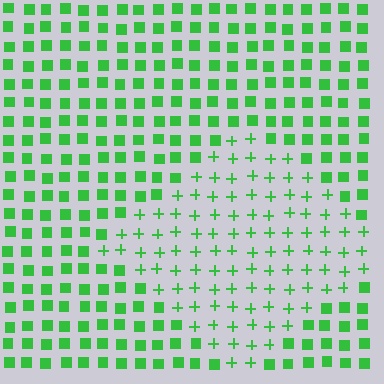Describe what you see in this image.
The image is filled with small green elements arranged in a uniform grid. A diamond-shaped region contains plus signs, while the surrounding area contains squares. The boundary is defined purely by the change in element shape.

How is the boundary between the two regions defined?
The boundary is defined by a change in element shape: plus signs inside vs. squares outside. All elements share the same color and spacing.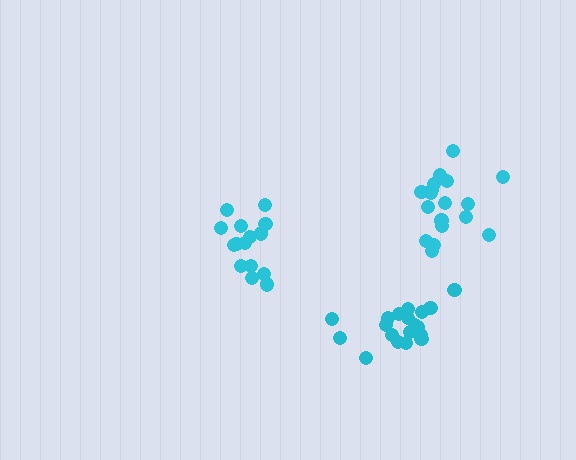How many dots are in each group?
Group 1: 15 dots, Group 2: 19 dots, Group 3: 18 dots (52 total).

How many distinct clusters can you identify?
There are 3 distinct clusters.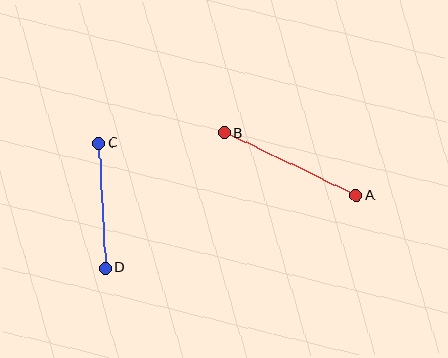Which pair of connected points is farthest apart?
Points A and B are farthest apart.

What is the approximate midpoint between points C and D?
The midpoint is at approximately (102, 205) pixels.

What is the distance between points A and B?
The distance is approximately 146 pixels.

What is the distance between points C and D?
The distance is approximately 125 pixels.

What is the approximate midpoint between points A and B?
The midpoint is at approximately (290, 164) pixels.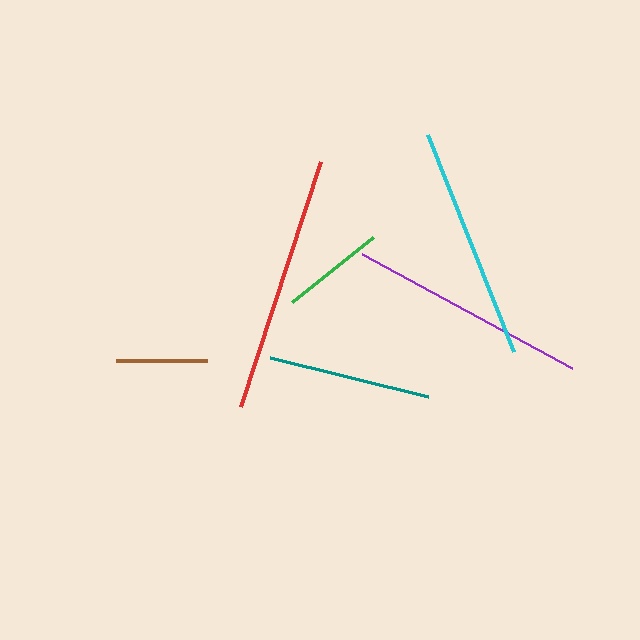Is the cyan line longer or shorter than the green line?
The cyan line is longer than the green line.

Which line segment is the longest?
The red line is the longest at approximately 258 pixels.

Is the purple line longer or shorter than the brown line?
The purple line is longer than the brown line.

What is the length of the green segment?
The green segment is approximately 104 pixels long.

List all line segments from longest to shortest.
From longest to shortest: red, purple, cyan, teal, green, brown.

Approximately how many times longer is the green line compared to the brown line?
The green line is approximately 1.2 times the length of the brown line.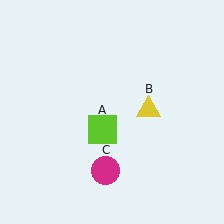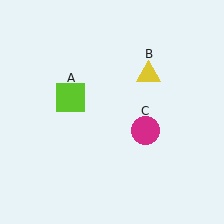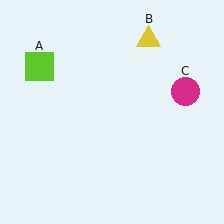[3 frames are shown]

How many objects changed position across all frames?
3 objects changed position: lime square (object A), yellow triangle (object B), magenta circle (object C).